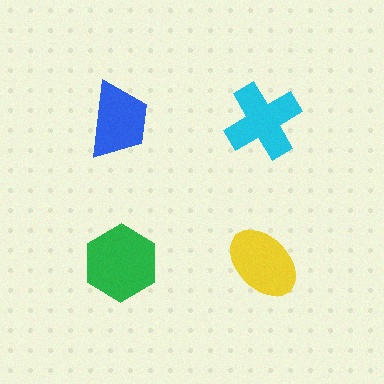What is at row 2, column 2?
A yellow ellipse.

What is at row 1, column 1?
A blue trapezoid.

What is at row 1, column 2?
A cyan cross.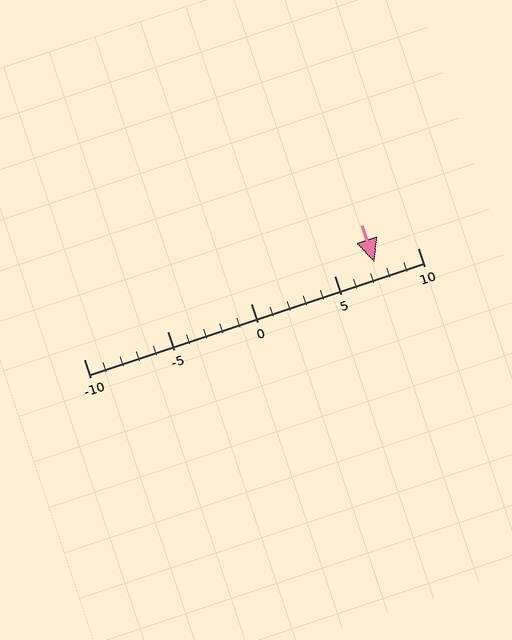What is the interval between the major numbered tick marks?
The major tick marks are spaced 5 units apart.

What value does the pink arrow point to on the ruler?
The pink arrow points to approximately 7.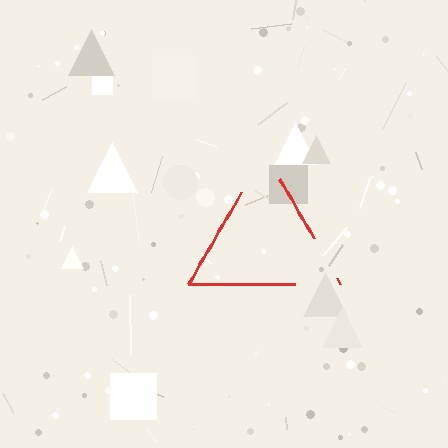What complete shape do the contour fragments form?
The contour fragments form a triangle.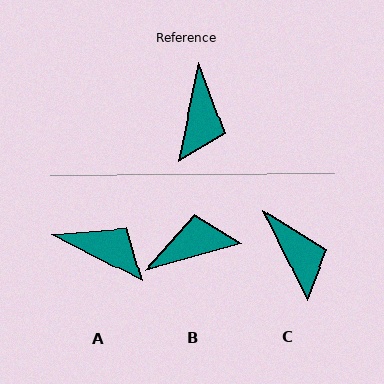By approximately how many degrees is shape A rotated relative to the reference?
Approximately 74 degrees counter-clockwise.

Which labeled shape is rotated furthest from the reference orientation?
B, about 118 degrees away.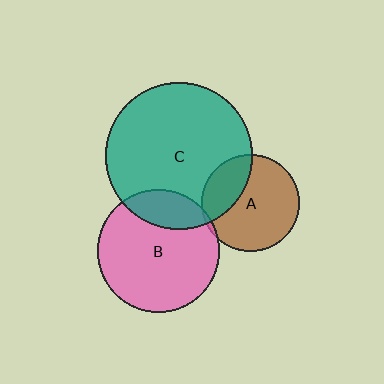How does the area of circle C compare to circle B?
Approximately 1.4 times.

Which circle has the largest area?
Circle C (teal).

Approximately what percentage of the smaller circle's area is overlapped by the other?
Approximately 5%.